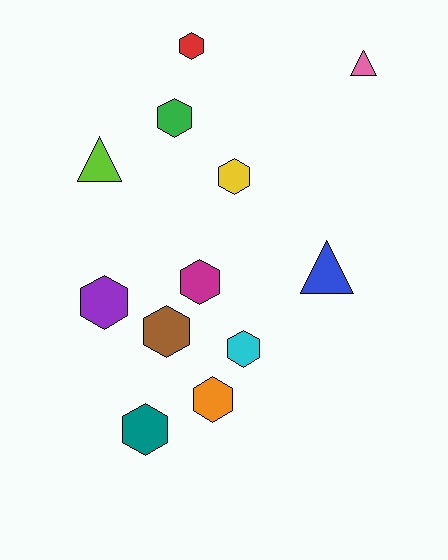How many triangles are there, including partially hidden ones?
There are 3 triangles.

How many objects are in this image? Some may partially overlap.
There are 12 objects.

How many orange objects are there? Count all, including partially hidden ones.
There is 1 orange object.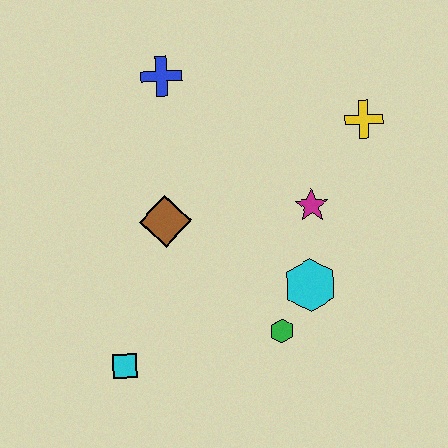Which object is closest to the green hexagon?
The cyan hexagon is closest to the green hexagon.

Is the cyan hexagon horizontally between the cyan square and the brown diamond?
No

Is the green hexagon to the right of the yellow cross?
No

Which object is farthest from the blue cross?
The cyan square is farthest from the blue cross.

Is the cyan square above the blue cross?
No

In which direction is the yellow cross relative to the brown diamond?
The yellow cross is to the right of the brown diamond.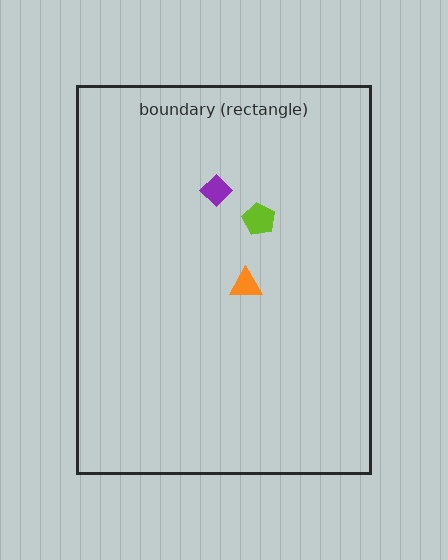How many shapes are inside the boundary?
3 inside, 0 outside.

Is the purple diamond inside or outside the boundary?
Inside.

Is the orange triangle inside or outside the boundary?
Inside.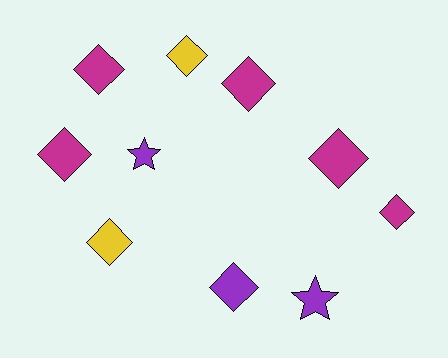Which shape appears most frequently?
Diamond, with 8 objects.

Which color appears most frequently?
Magenta, with 5 objects.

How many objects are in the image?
There are 10 objects.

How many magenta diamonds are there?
There are 5 magenta diamonds.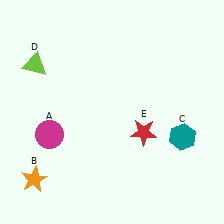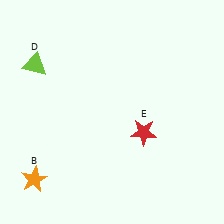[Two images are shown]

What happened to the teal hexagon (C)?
The teal hexagon (C) was removed in Image 2. It was in the bottom-right area of Image 1.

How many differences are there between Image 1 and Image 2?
There are 2 differences between the two images.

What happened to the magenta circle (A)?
The magenta circle (A) was removed in Image 2. It was in the bottom-left area of Image 1.